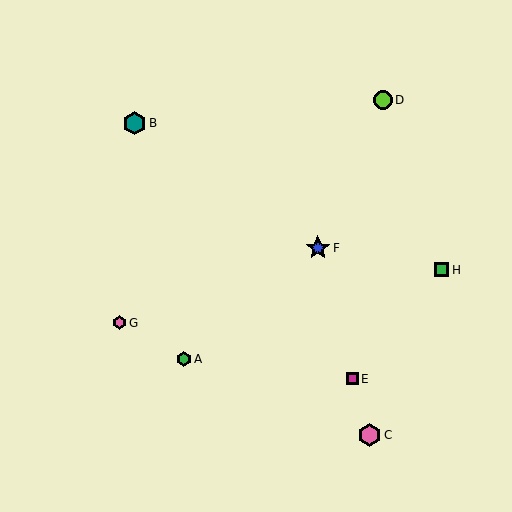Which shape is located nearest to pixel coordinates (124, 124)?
The teal hexagon (labeled B) at (134, 123) is nearest to that location.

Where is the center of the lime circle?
The center of the lime circle is at (383, 100).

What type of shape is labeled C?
Shape C is a pink hexagon.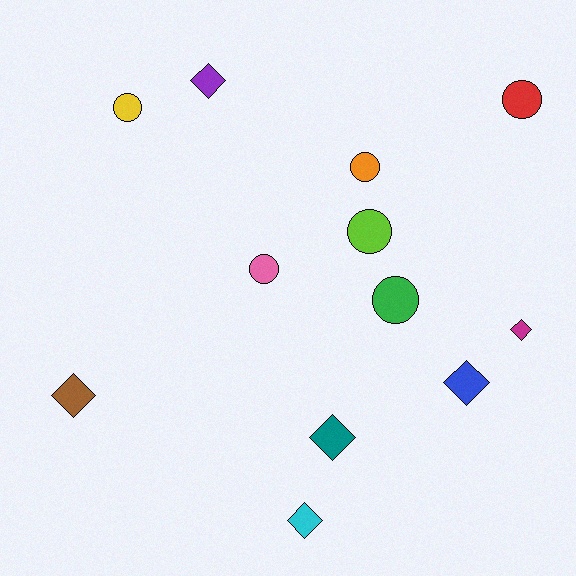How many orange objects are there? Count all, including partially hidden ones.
There is 1 orange object.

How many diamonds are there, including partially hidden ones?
There are 6 diamonds.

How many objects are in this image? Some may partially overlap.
There are 12 objects.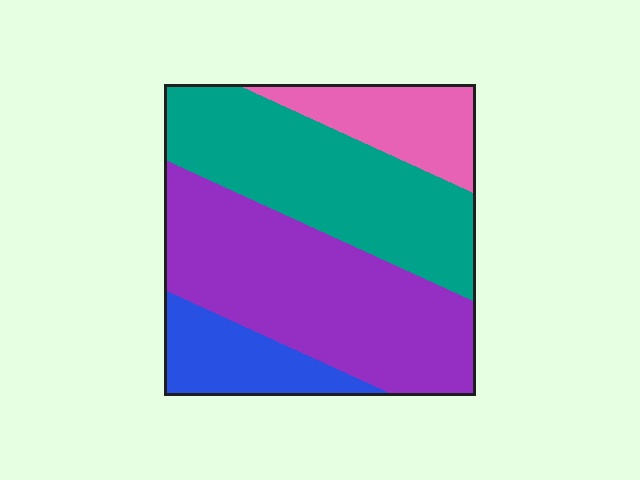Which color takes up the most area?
Purple, at roughly 40%.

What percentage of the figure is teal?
Teal takes up between a third and a half of the figure.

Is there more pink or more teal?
Teal.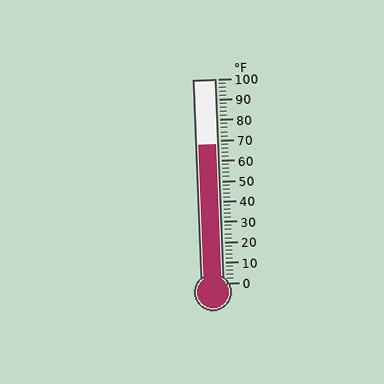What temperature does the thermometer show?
The thermometer shows approximately 68°F.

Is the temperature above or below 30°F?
The temperature is above 30°F.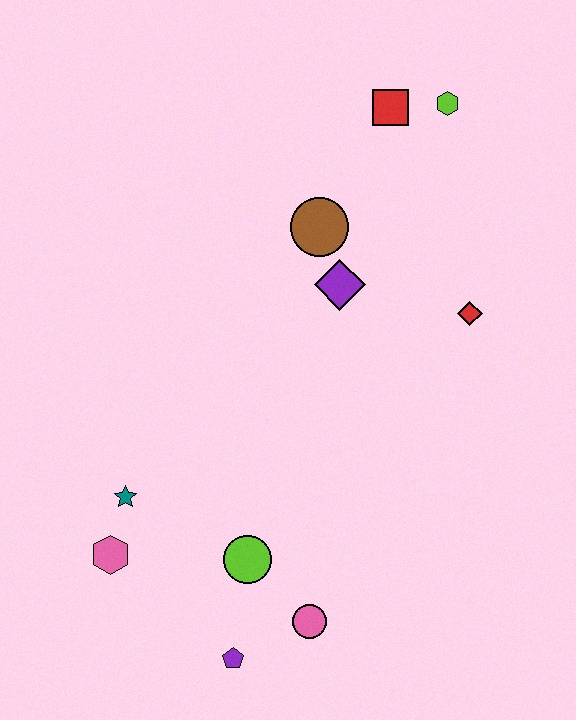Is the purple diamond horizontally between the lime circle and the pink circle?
No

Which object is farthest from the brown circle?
The purple pentagon is farthest from the brown circle.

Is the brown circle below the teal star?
No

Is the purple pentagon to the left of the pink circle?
Yes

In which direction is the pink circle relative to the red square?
The pink circle is below the red square.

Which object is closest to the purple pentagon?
The pink circle is closest to the purple pentagon.